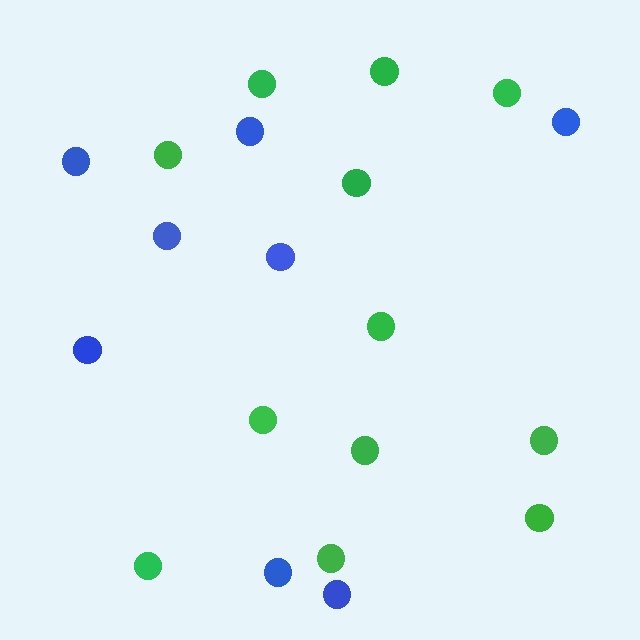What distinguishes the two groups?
There are 2 groups: one group of blue circles (8) and one group of green circles (12).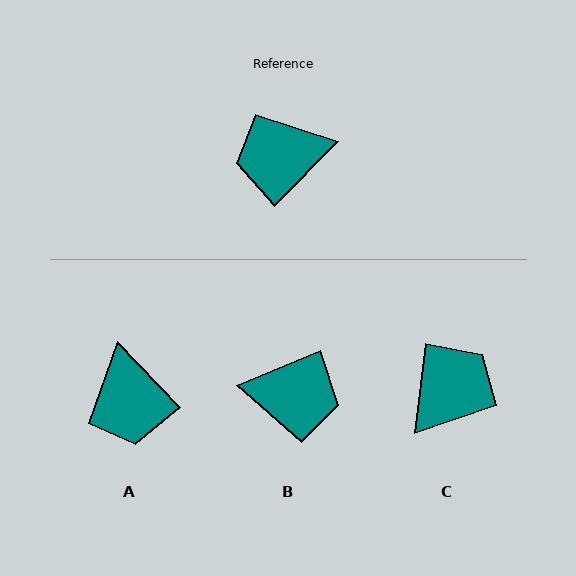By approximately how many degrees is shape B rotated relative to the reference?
Approximately 157 degrees counter-clockwise.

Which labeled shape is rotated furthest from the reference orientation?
B, about 157 degrees away.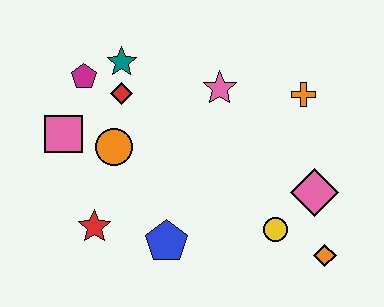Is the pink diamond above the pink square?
No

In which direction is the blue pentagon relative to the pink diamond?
The blue pentagon is to the left of the pink diamond.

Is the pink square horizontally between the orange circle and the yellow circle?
No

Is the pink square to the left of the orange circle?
Yes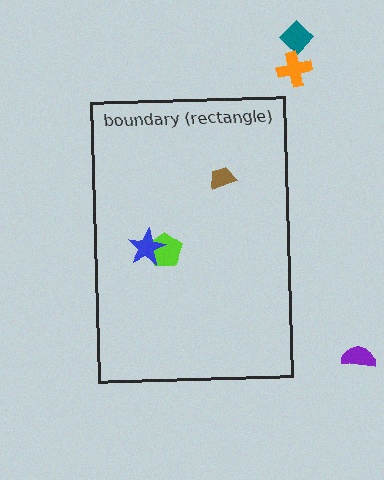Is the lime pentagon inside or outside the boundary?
Inside.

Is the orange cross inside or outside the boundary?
Outside.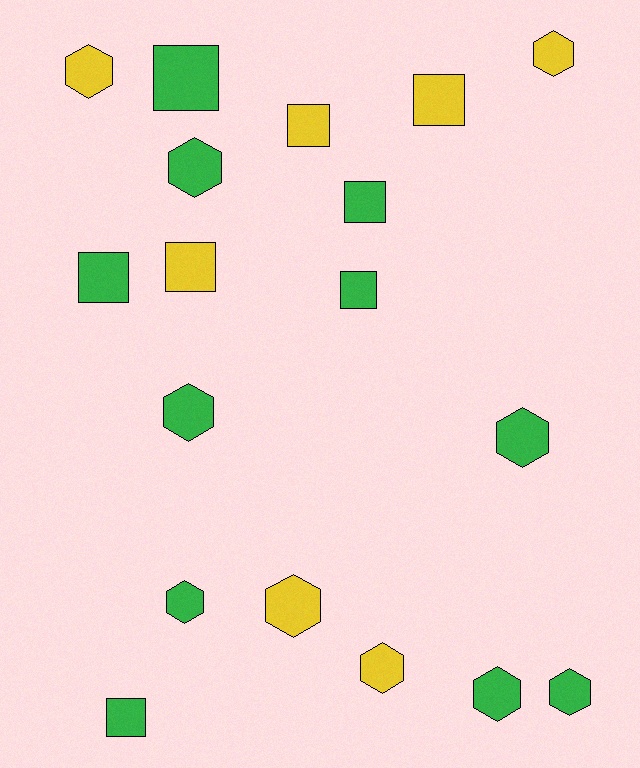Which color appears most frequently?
Green, with 11 objects.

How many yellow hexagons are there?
There are 4 yellow hexagons.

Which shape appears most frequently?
Hexagon, with 10 objects.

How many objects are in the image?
There are 18 objects.